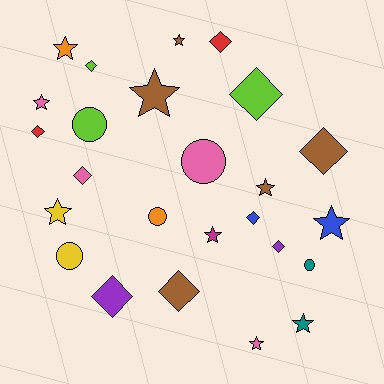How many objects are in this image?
There are 25 objects.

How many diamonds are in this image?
There are 10 diamonds.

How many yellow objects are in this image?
There are 2 yellow objects.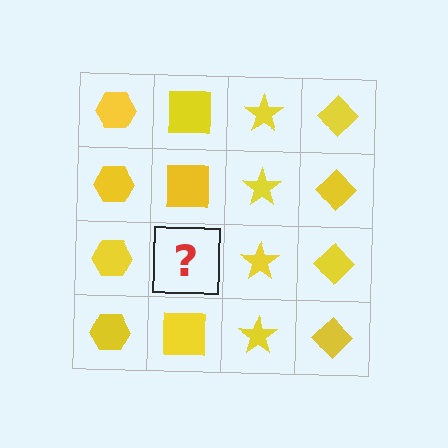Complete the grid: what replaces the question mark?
The question mark should be replaced with a yellow square.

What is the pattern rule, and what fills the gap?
The rule is that each column has a consistent shape. The gap should be filled with a yellow square.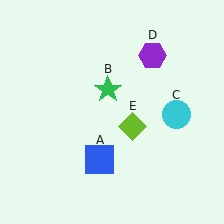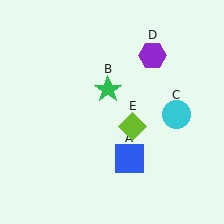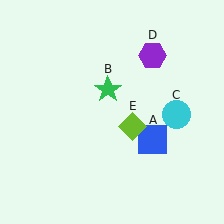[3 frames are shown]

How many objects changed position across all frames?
1 object changed position: blue square (object A).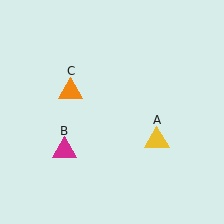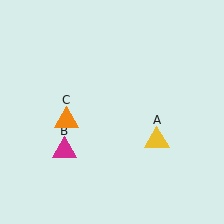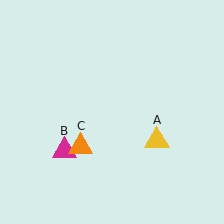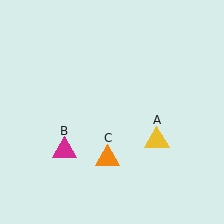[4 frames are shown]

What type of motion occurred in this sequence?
The orange triangle (object C) rotated counterclockwise around the center of the scene.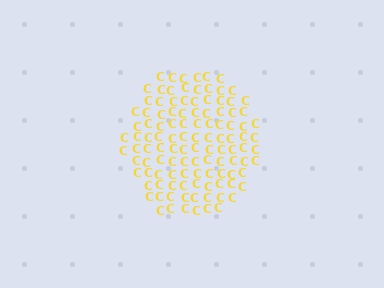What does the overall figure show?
The overall figure shows a hexagon.